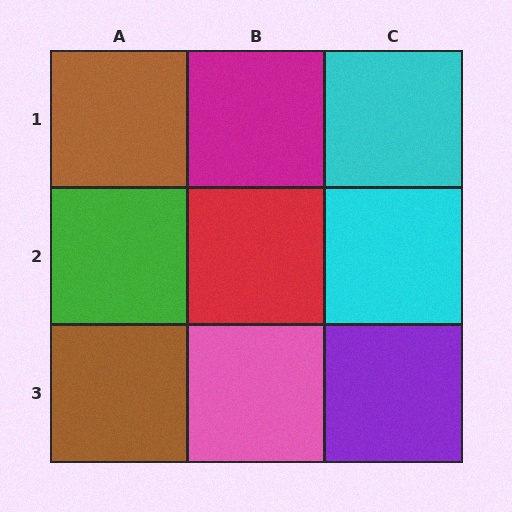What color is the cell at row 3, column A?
Brown.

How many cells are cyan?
2 cells are cyan.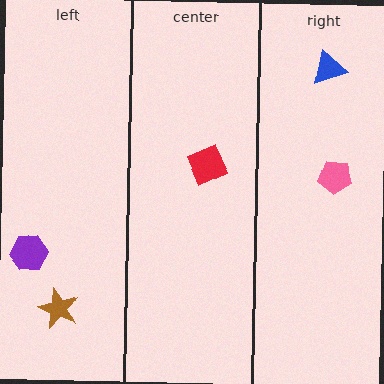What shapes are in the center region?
The red square.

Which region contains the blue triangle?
The right region.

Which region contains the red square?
The center region.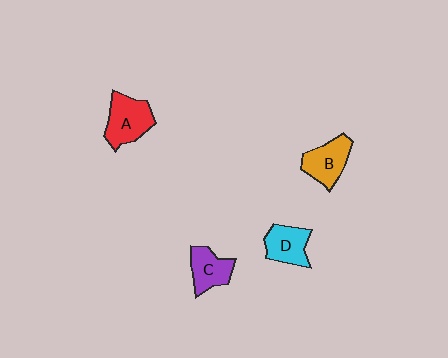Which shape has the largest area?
Shape A (red).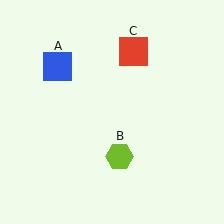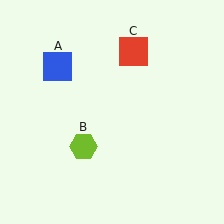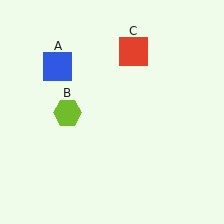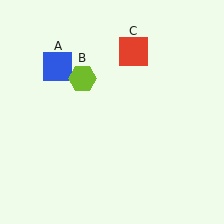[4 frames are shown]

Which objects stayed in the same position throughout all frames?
Blue square (object A) and red square (object C) remained stationary.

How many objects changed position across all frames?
1 object changed position: lime hexagon (object B).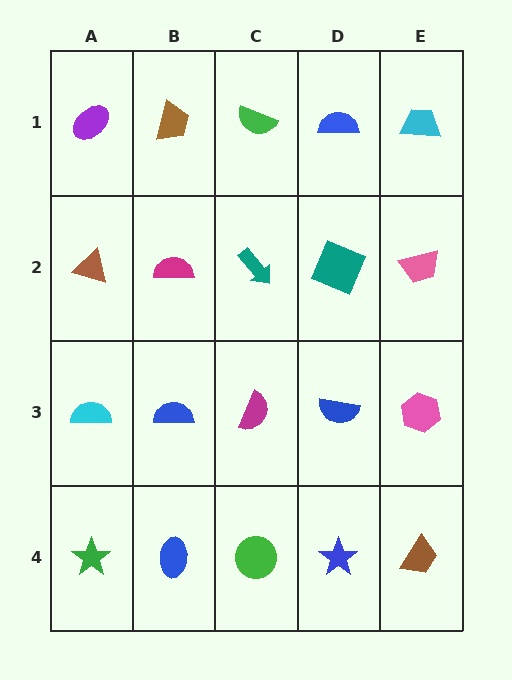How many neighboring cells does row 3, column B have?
4.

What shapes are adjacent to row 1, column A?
A brown triangle (row 2, column A), a brown trapezoid (row 1, column B).